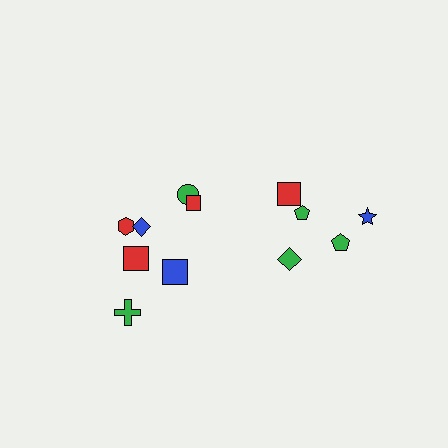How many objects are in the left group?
There are 7 objects.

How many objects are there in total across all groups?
There are 12 objects.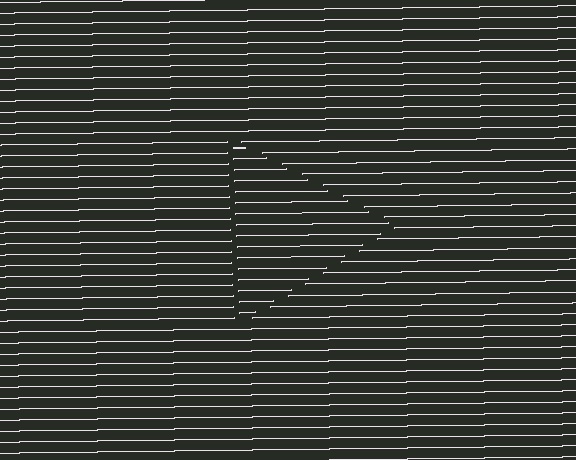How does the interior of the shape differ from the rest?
The interior of the shape contains the same grating, shifted by half a period — the contour is defined by the phase discontinuity where line-ends from the inner and outer gratings abut.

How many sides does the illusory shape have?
3 sides — the line-ends trace a triangle.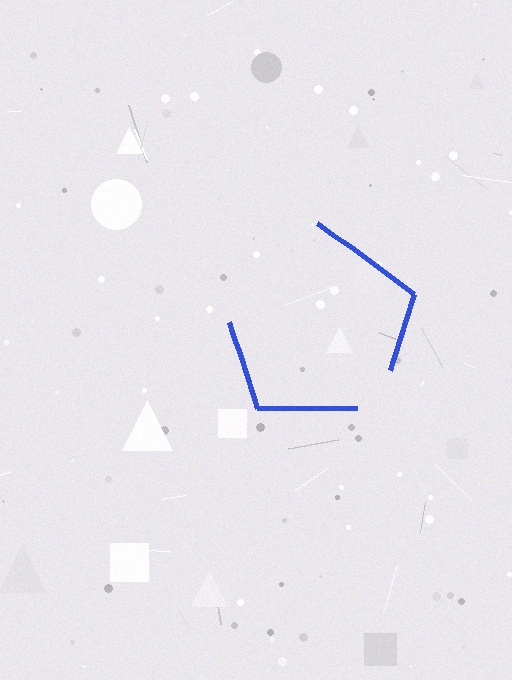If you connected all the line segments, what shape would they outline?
They would outline a pentagon.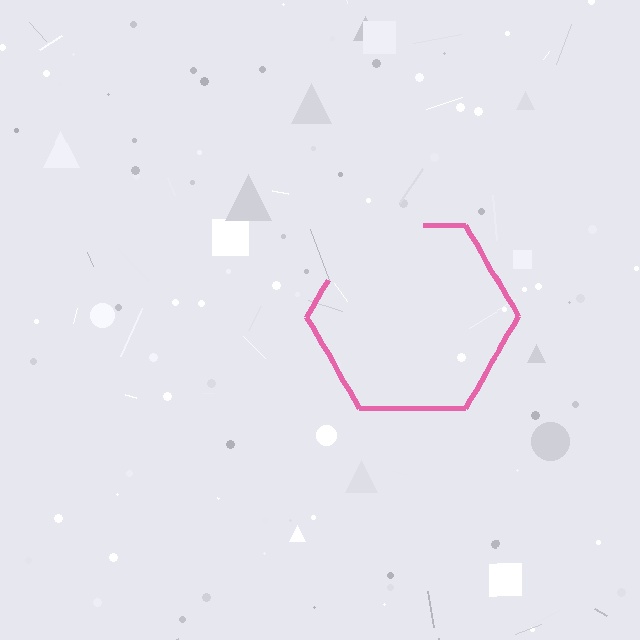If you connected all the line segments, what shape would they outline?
They would outline a hexagon.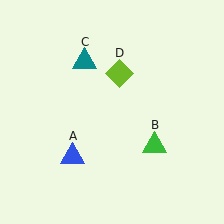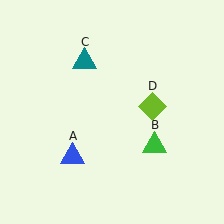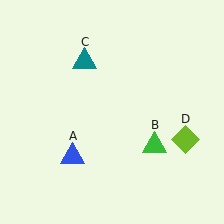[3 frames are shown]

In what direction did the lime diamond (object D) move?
The lime diamond (object D) moved down and to the right.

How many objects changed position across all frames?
1 object changed position: lime diamond (object D).